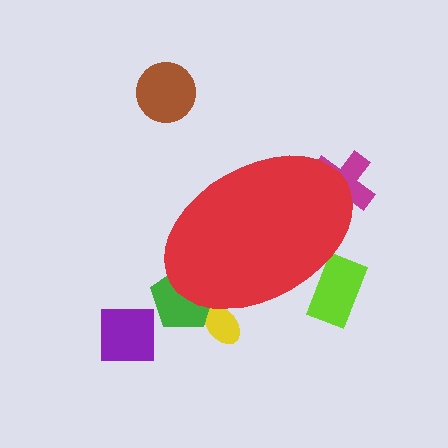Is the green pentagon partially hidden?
Yes, the green pentagon is partially hidden behind the red ellipse.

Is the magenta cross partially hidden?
Yes, the magenta cross is partially hidden behind the red ellipse.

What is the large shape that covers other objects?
A red ellipse.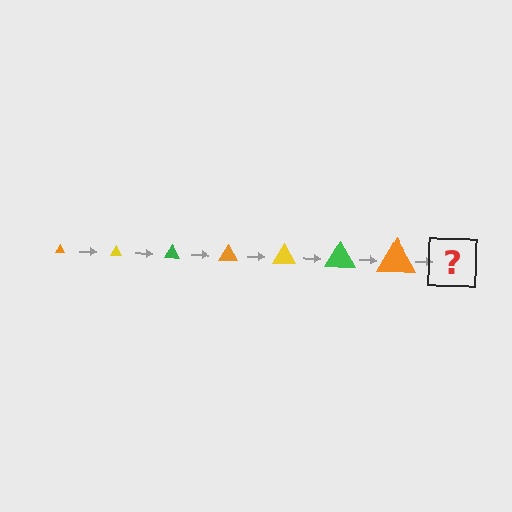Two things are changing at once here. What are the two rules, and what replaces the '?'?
The two rules are that the triangle grows larger each step and the color cycles through orange, yellow, and green. The '?' should be a yellow triangle, larger than the previous one.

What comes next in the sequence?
The next element should be a yellow triangle, larger than the previous one.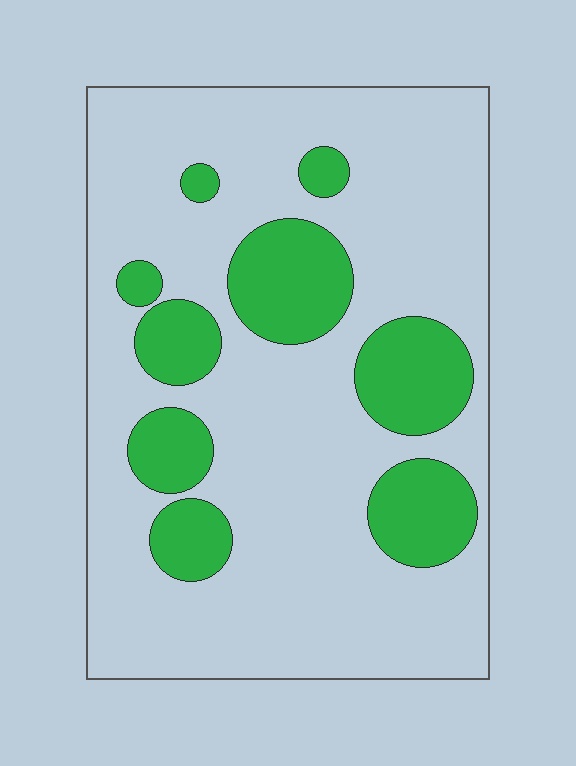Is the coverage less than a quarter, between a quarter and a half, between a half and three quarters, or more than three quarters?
Less than a quarter.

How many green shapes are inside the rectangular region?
9.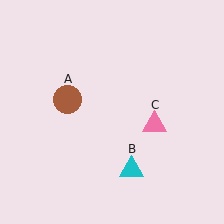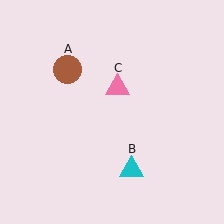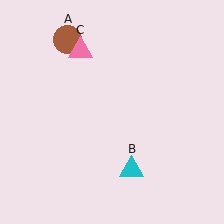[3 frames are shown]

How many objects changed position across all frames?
2 objects changed position: brown circle (object A), pink triangle (object C).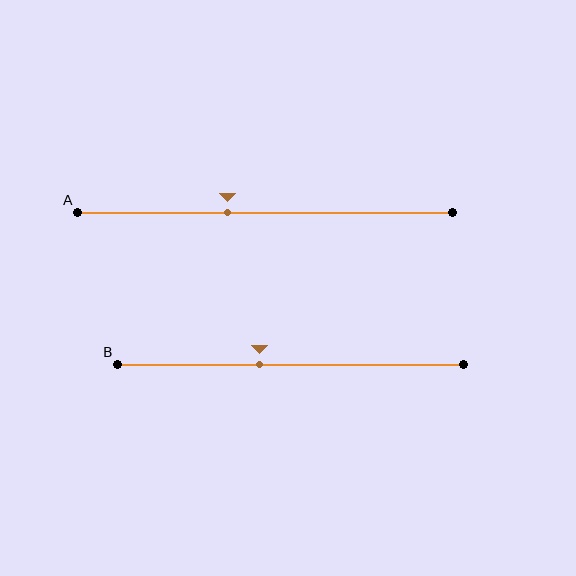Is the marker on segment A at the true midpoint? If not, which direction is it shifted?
No, the marker on segment A is shifted to the left by about 10% of the segment length.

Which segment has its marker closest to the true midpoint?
Segment B has its marker closest to the true midpoint.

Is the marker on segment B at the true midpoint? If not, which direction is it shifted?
No, the marker on segment B is shifted to the left by about 9% of the segment length.